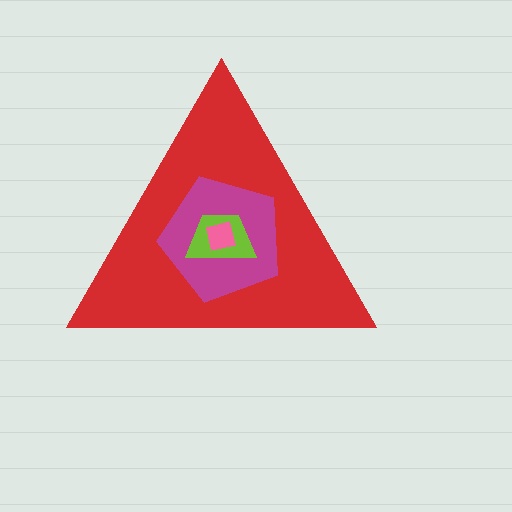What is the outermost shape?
The red triangle.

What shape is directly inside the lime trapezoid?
The pink square.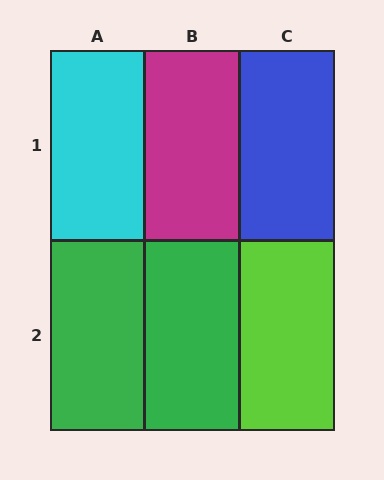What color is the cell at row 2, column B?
Green.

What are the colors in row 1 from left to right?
Cyan, magenta, blue.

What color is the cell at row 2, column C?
Lime.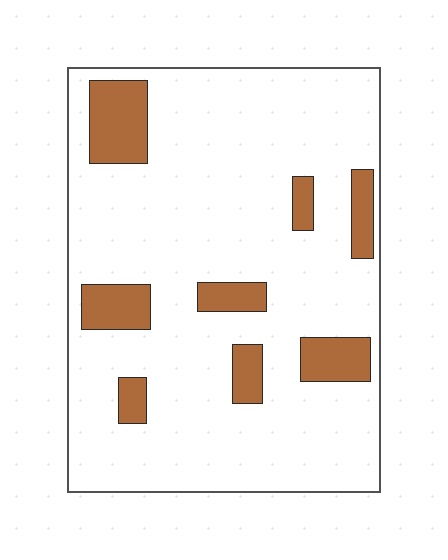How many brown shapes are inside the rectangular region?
8.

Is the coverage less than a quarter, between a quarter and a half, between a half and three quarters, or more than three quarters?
Less than a quarter.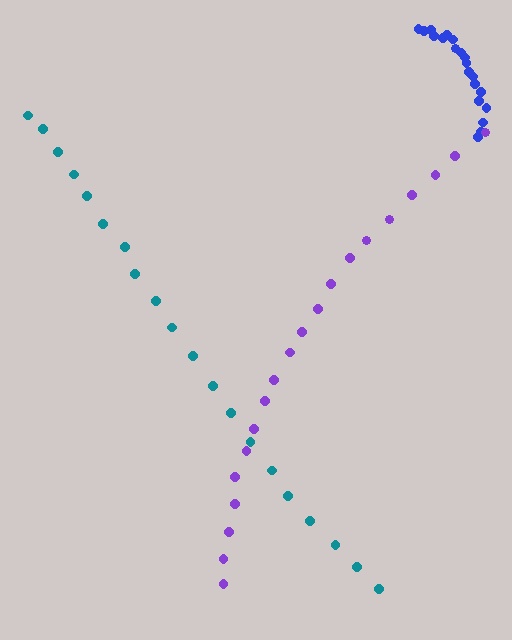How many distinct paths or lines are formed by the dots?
There are 3 distinct paths.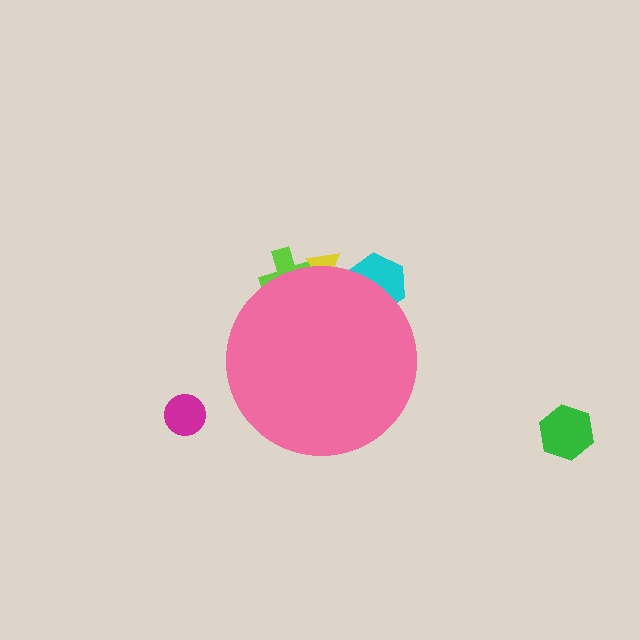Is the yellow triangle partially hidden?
Yes, the yellow triangle is partially hidden behind the pink circle.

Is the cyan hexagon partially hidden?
Yes, the cyan hexagon is partially hidden behind the pink circle.